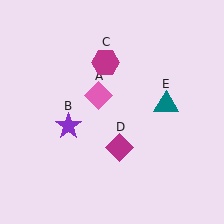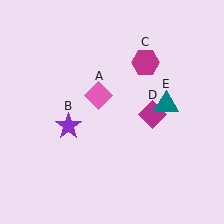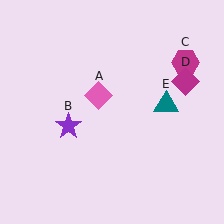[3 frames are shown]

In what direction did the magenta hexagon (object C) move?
The magenta hexagon (object C) moved right.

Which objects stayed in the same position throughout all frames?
Pink diamond (object A) and purple star (object B) and teal triangle (object E) remained stationary.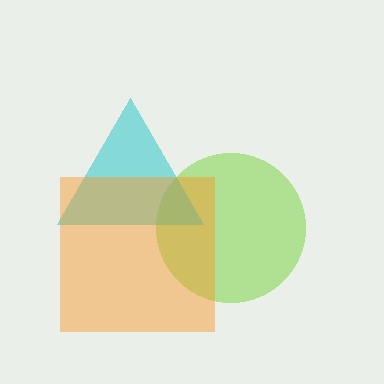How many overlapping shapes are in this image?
There are 3 overlapping shapes in the image.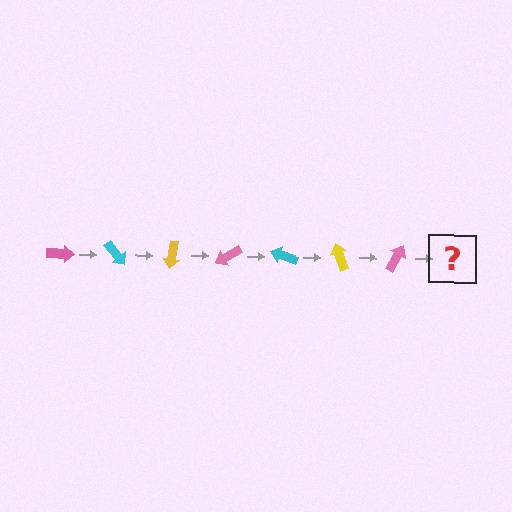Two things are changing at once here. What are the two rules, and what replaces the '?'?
The two rules are that it rotates 50 degrees each step and the color cycles through pink, cyan, and yellow. The '?' should be a cyan arrow, rotated 350 degrees from the start.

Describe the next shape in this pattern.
It should be a cyan arrow, rotated 350 degrees from the start.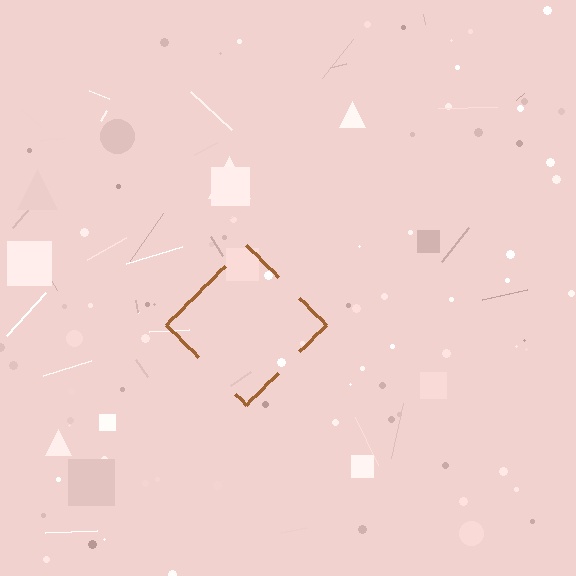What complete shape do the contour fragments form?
The contour fragments form a diamond.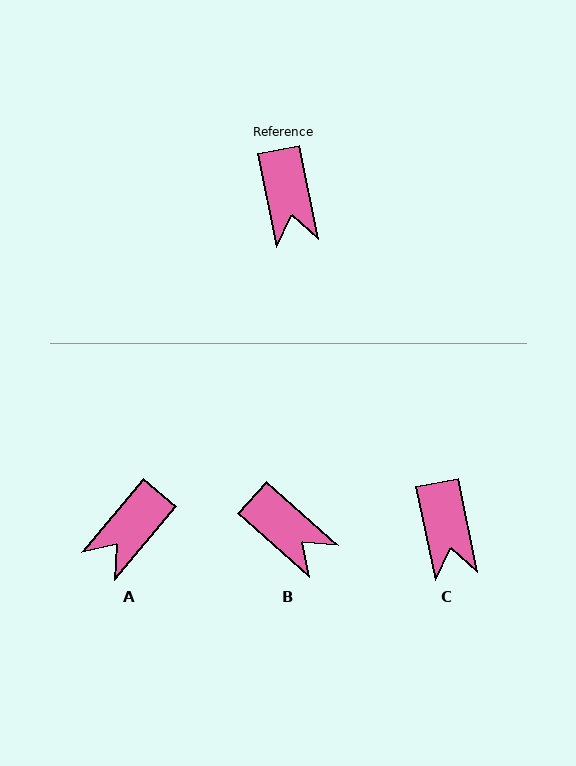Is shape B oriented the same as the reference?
No, it is off by about 37 degrees.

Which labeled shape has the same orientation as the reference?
C.